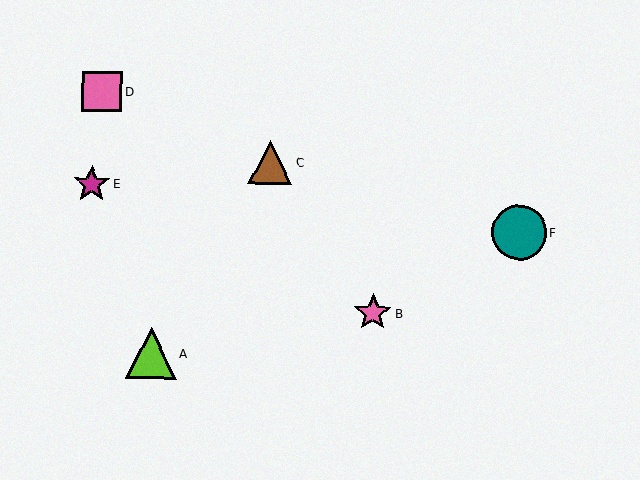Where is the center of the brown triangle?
The center of the brown triangle is at (271, 162).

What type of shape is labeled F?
Shape F is a teal circle.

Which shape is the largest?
The teal circle (labeled F) is the largest.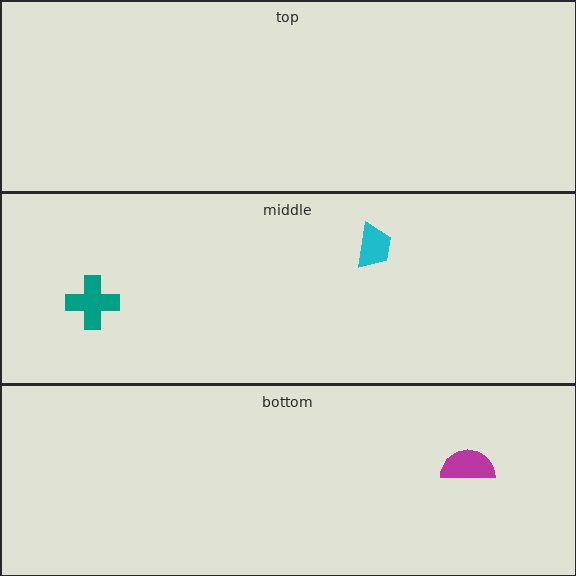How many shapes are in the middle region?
2.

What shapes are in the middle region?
The teal cross, the cyan trapezoid.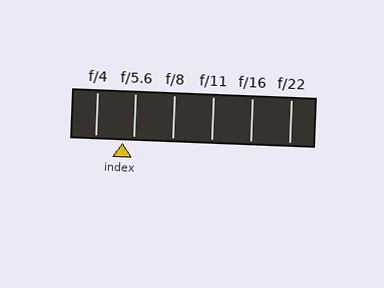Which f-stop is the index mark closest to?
The index mark is closest to f/5.6.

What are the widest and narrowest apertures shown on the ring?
The widest aperture shown is f/4 and the narrowest is f/22.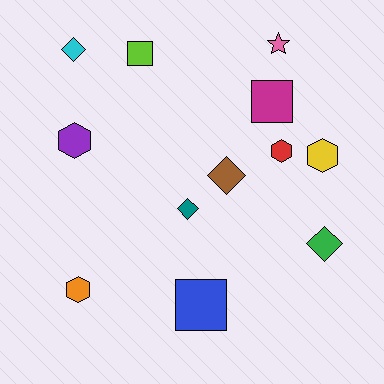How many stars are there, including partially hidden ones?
There is 1 star.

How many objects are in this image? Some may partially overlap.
There are 12 objects.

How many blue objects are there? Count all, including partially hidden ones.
There is 1 blue object.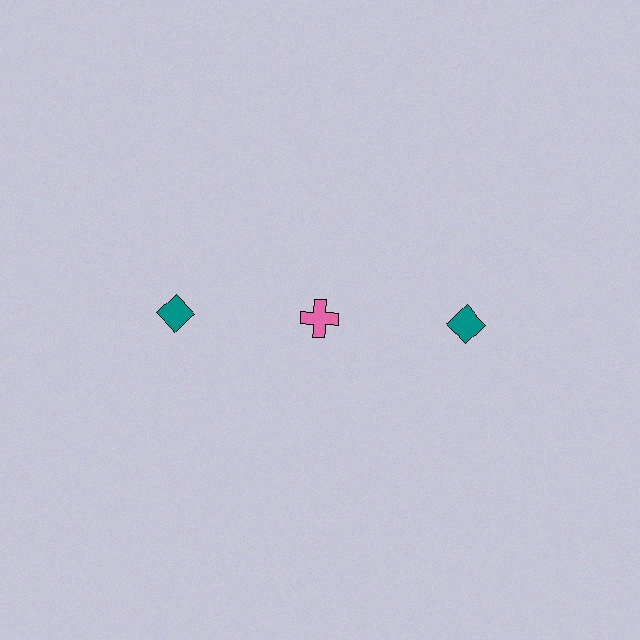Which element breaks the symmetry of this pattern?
The pink cross in the top row, second from left column breaks the symmetry. All other shapes are teal diamonds.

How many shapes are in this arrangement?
There are 3 shapes arranged in a grid pattern.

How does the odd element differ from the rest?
It differs in both color (pink instead of teal) and shape (cross instead of diamond).